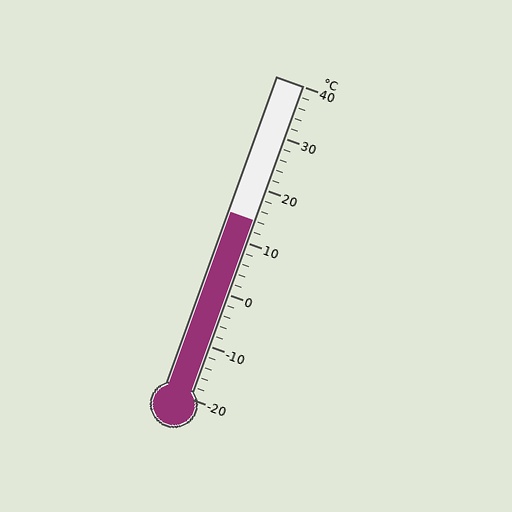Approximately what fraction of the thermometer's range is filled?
The thermometer is filled to approximately 55% of its range.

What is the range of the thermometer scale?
The thermometer scale ranges from -20°C to 40°C.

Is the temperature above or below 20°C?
The temperature is below 20°C.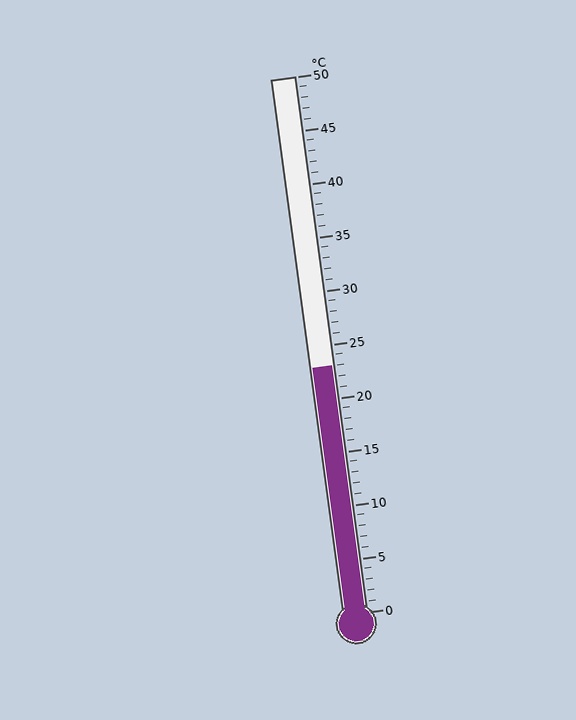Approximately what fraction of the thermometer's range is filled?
The thermometer is filled to approximately 45% of its range.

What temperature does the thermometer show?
The thermometer shows approximately 23°C.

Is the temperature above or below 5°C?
The temperature is above 5°C.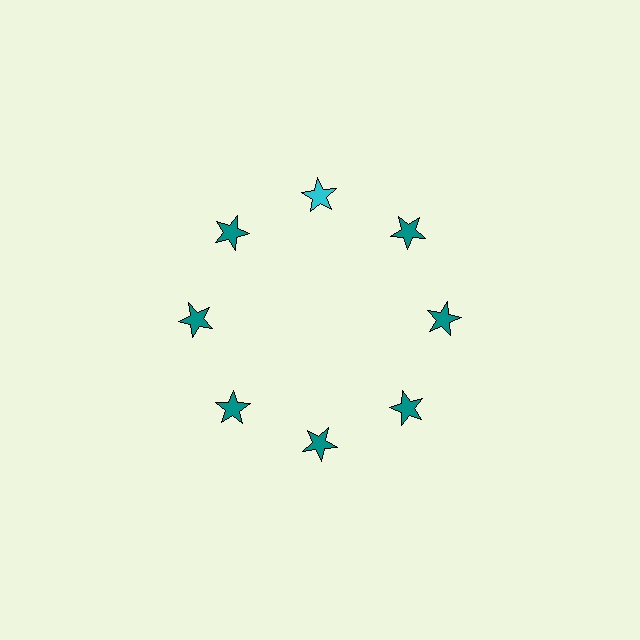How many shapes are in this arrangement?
There are 8 shapes arranged in a ring pattern.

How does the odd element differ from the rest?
It has a different color: cyan instead of teal.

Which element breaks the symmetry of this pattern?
The cyan star at roughly the 12 o'clock position breaks the symmetry. All other shapes are teal stars.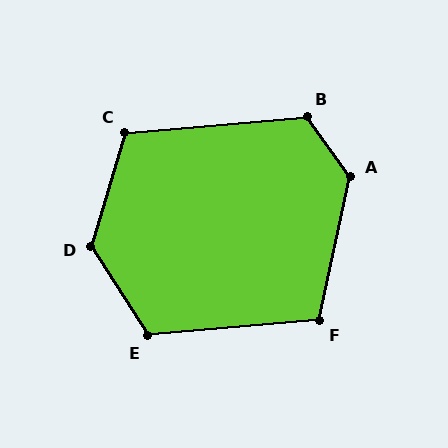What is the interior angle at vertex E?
Approximately 117 degrees (obtuse).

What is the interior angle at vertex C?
Approximately 111 degrees (obtuse).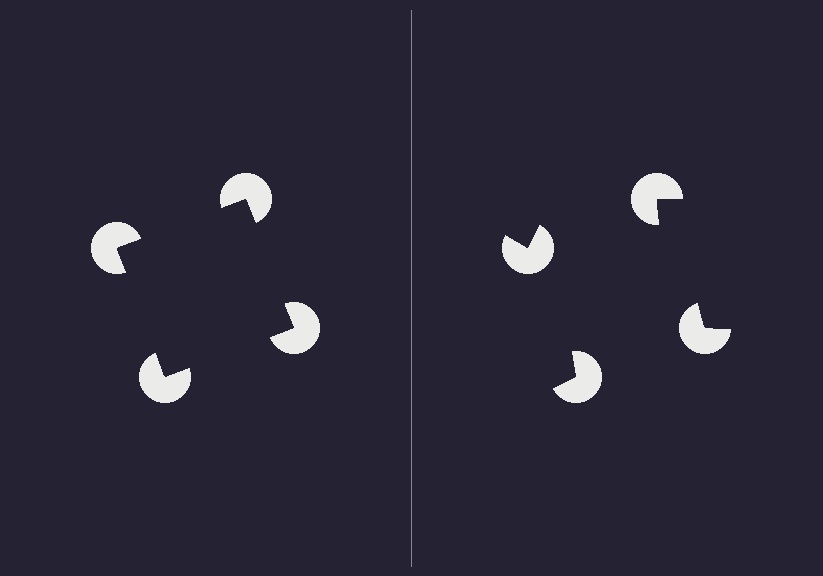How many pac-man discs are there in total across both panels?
8 — 4 on each side.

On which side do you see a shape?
An illusory square appears on the left side. On the right side the wedge cuts are rotated, so no coherent shape forms.